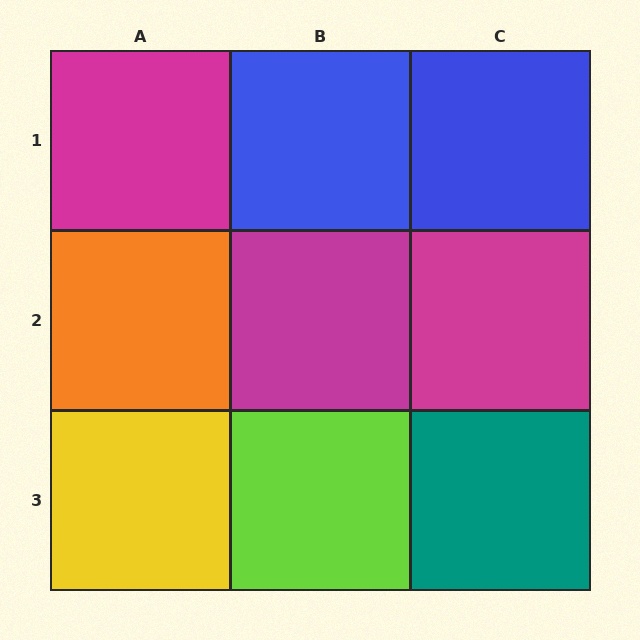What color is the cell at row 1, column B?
Blue.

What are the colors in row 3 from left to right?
Yellow, lime, teal.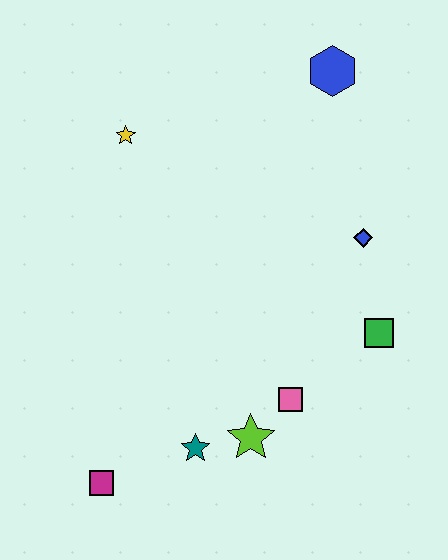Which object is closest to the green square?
The blue diamond is closest to the green square.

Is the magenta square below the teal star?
Yes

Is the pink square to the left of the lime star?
No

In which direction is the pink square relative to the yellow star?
The pink square is below the yellow star.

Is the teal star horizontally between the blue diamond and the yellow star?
Yes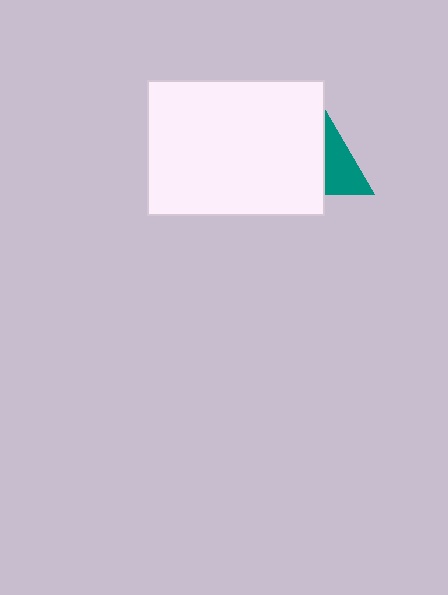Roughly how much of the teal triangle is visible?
A small part of it is visible (roughly 45%).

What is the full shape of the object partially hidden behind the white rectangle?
The partially hidden object is a teal triangle.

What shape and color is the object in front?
The object in front is a white rectangle.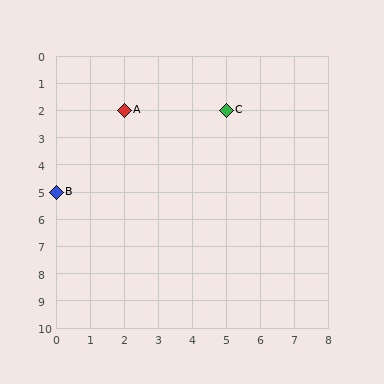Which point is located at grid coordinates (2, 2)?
Point A is at (2, 2).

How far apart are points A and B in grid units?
Points A and B are 2 columns and 3 rows apart (about 3.6 grid units diagonally).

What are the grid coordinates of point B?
Point B is at grid coordinates (0, 5).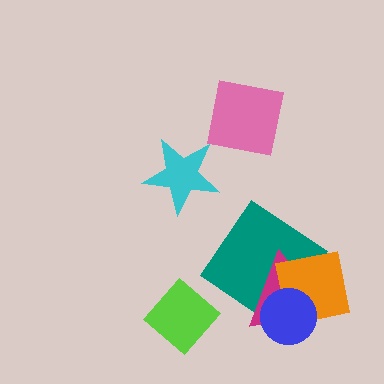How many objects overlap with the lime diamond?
0 objects overlap with the lime diamond.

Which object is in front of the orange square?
The blue circle is in front of the orange square.